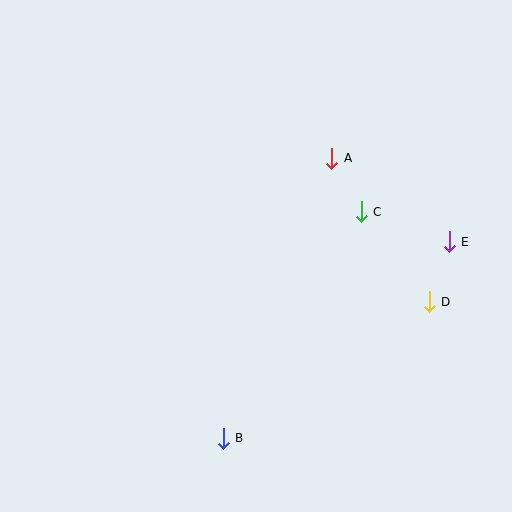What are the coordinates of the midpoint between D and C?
The midpoint between D and C is at (395, 257).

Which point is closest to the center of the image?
Point C at (361, 212) is closest to the center.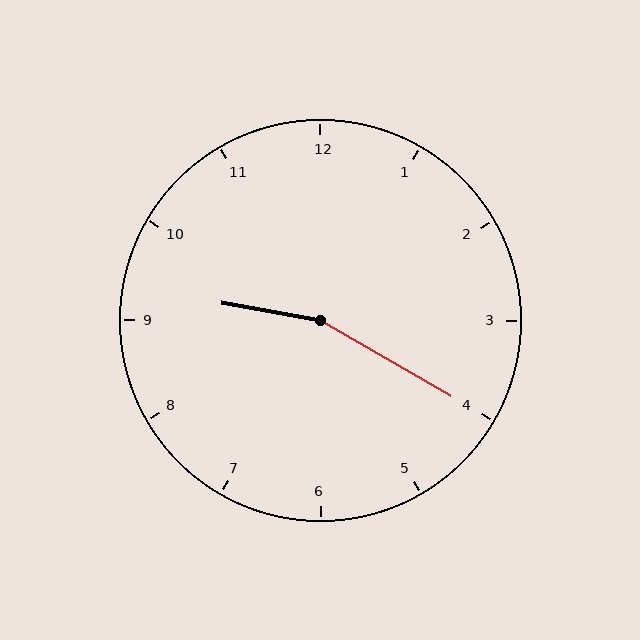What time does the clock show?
9:20.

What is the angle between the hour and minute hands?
Approximately 160 degrees.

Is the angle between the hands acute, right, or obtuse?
It is obtuse.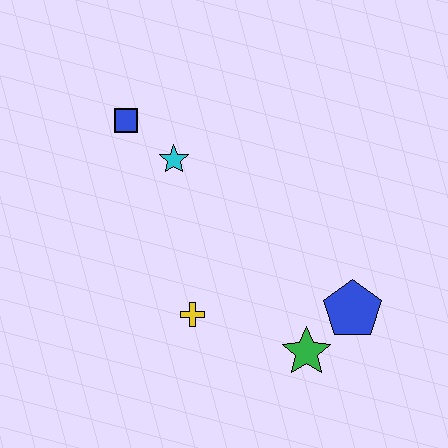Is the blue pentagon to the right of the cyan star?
Yes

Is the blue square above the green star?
Yes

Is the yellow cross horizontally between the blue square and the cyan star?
No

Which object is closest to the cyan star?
The blue square is closest to the cyan star.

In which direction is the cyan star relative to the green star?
The cyan star is above the green star.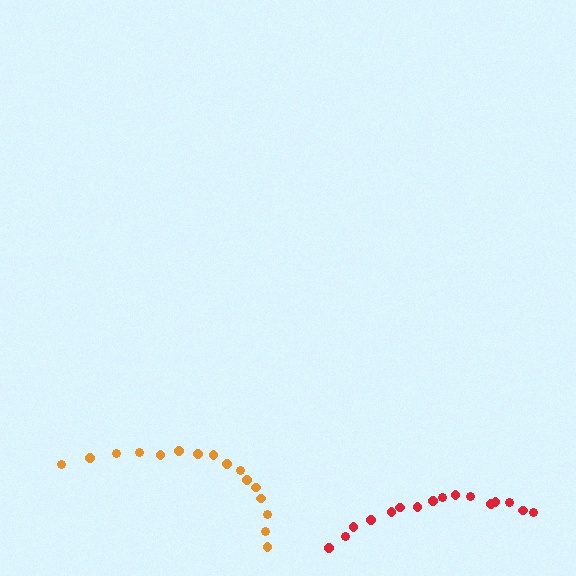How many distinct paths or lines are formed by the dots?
There are 2 distinct paths.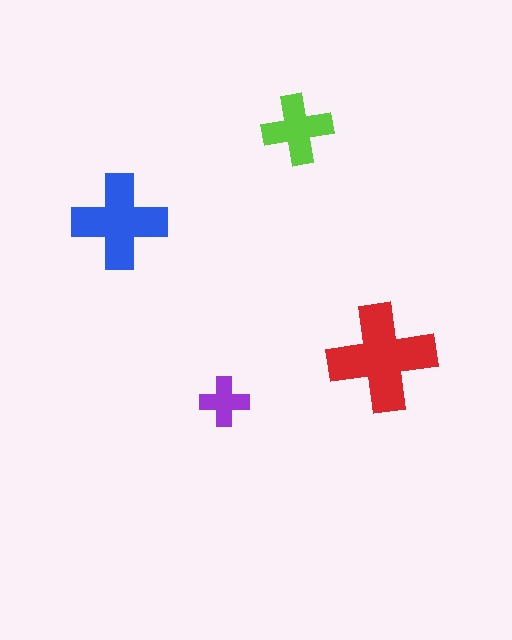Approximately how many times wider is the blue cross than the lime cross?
About 1.5 times wider.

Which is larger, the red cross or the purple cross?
The red one.